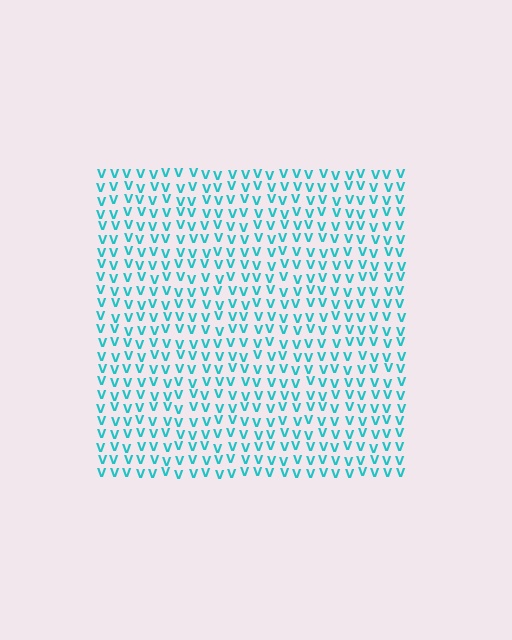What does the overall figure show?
The overall figure shows a square.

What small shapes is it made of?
It is made of small letter V's.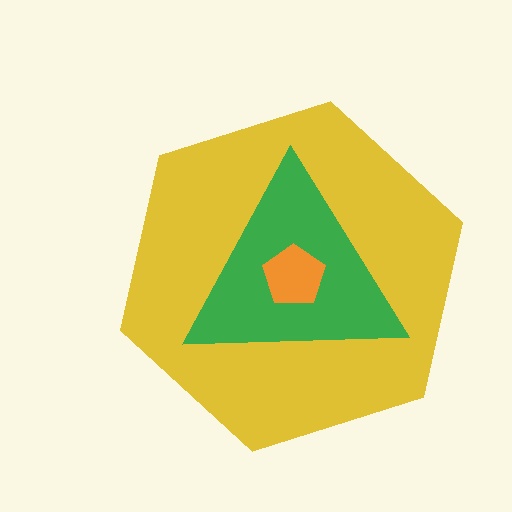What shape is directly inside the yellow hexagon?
The green triangle.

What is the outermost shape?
The yellow hexagon.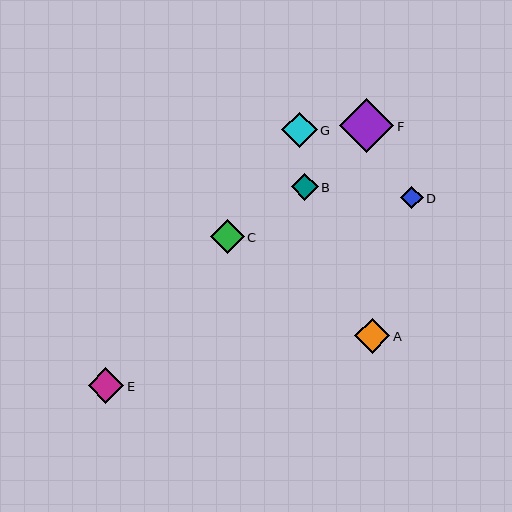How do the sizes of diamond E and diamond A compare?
Diamond E and diamond A are approximately the same size.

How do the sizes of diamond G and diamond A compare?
Diamond G and diamond A are approximately the same size.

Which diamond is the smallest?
Diamond D is the smallest with a size of approximately 22 pixels.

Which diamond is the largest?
Diamond F is the largest with a size of approximately 54 pixels.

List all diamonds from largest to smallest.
From largest to smallest: F, E, G, A, C, B, D.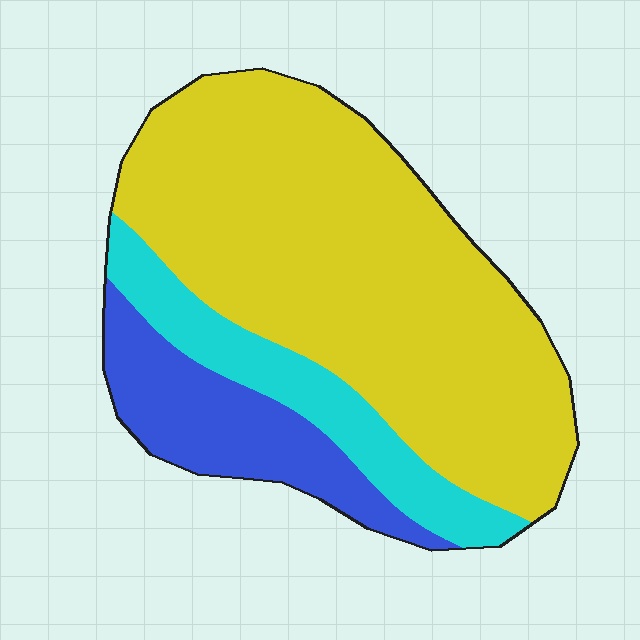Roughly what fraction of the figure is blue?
Blue covers roughly 15% of the figure.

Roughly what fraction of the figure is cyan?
Cyan covers 16% of the figure.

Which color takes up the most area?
Yellow, at roughly 65%.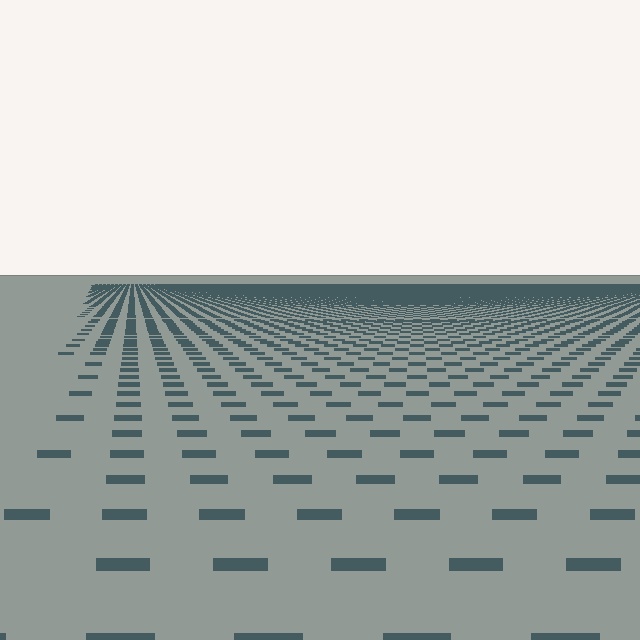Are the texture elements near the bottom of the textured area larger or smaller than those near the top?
Larger. Near the bottom, elements are closer to the viewer and appear at a bigger on-screen size.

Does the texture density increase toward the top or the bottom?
Density increases toward the top.